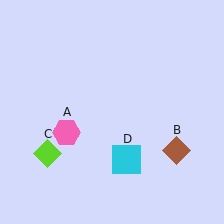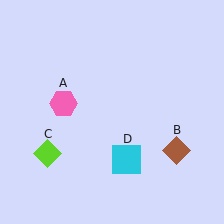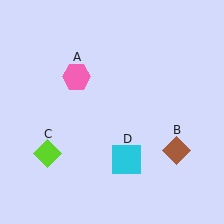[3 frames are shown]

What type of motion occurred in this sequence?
The pink hexagon (object A) rotated clockwise around the center of the scene.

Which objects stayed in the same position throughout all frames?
Brown diamond (object B) and lime diamond (object C) and cyan square (object D) remained stationary.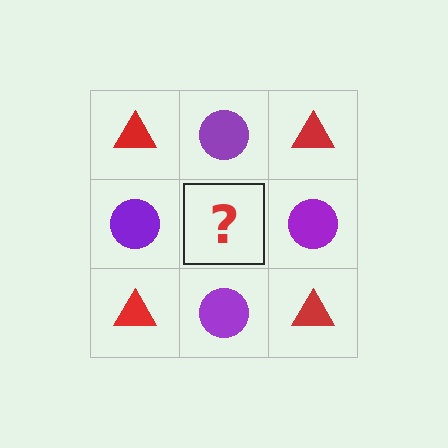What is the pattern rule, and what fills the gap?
The rule is that it alternates red triangle and purple circle in a checkerboard pattern. The gap should be filled with a red triangle.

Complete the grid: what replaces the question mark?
The question mark should be replaced with a red triangle.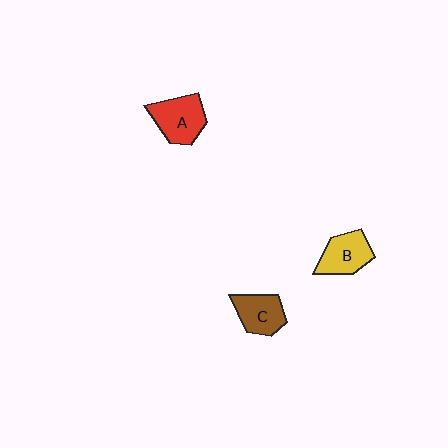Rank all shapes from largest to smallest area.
From largest to smallest: A (red), B (yellow), C (brown).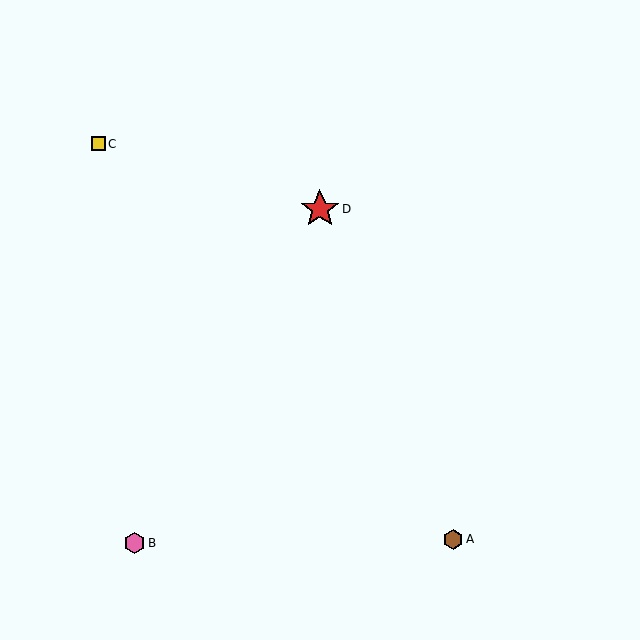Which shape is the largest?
The red star (labeled D) is the largest.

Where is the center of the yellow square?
The center of the yellow square is at (98, 144).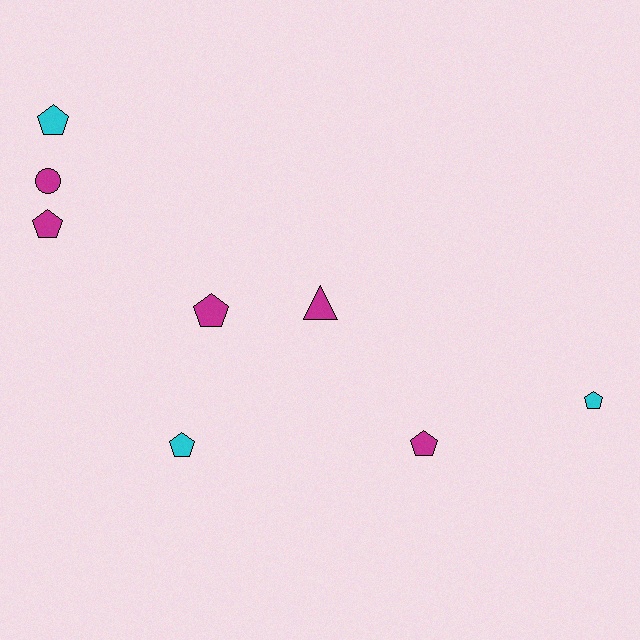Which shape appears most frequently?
Pentagon, with 6 objects.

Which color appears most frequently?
Magenta, with 5 objects.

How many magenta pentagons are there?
There are 3 magenta pentagons.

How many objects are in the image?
There are 8 objects.